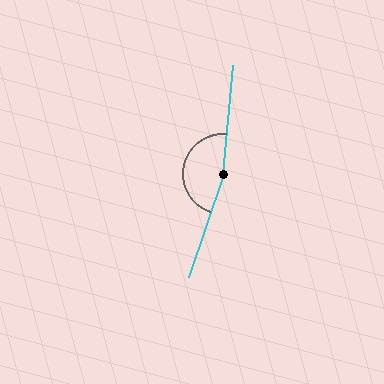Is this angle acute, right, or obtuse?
It is obtuse.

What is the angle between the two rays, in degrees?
Approximately 166 degrees.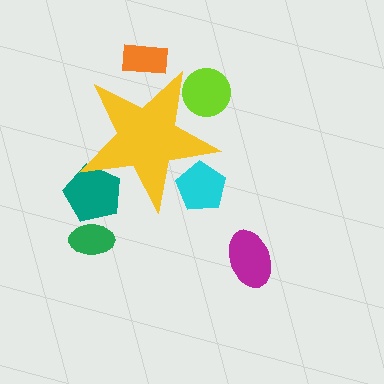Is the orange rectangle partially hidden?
Yes, the orange rectangle is partially hidden behind the yellow star.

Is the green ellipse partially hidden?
No, the green ellipse is fully visible.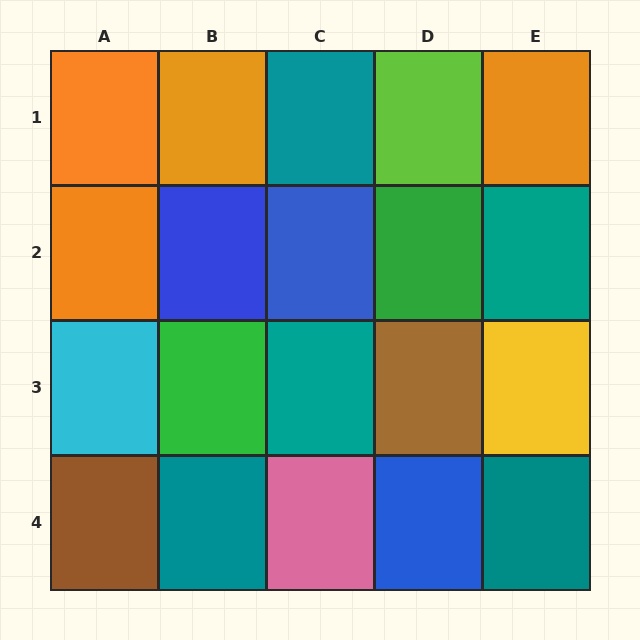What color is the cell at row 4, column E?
Teal.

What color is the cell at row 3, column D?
Brown.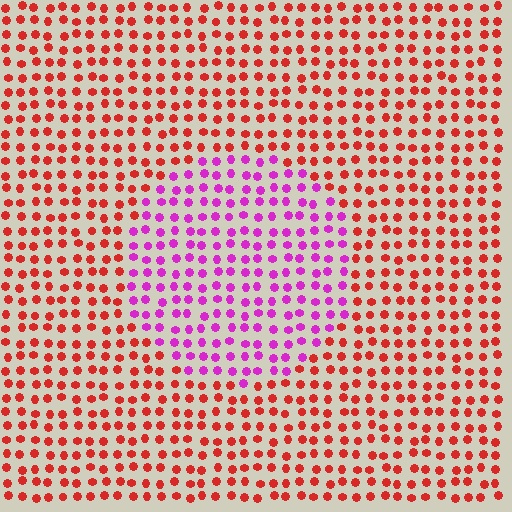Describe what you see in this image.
The image is filled with small red elements in a uniform arrangement. A circle-shaped region is visible where the elements are tinted to a slightly different hue, forming a subtle color boundary.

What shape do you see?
I see a circle.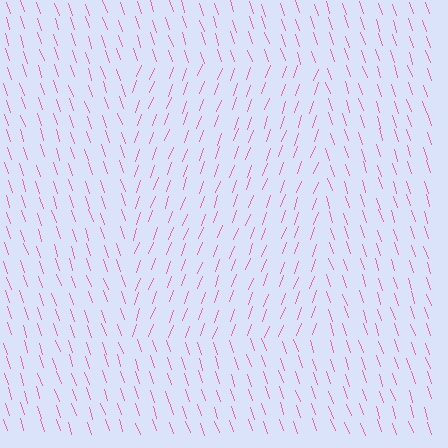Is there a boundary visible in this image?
Yes, there is a texture boundary formed by a change in line orientation.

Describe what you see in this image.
The image is filled with small pink line segments. A rectangle region in the image has lines oriented differently from the surrounding lines, creating a visible texture boundary.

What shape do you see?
I see a rectangle.